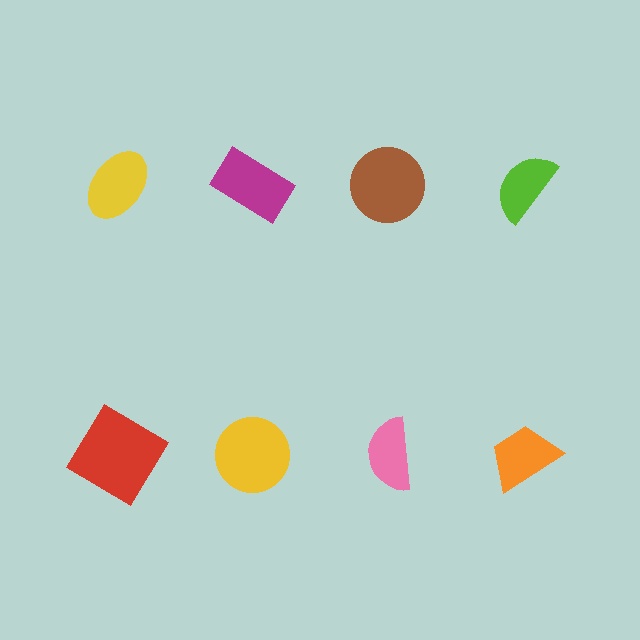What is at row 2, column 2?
A yellow circle.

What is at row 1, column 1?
A yellow ellipse.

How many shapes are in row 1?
4 shapes.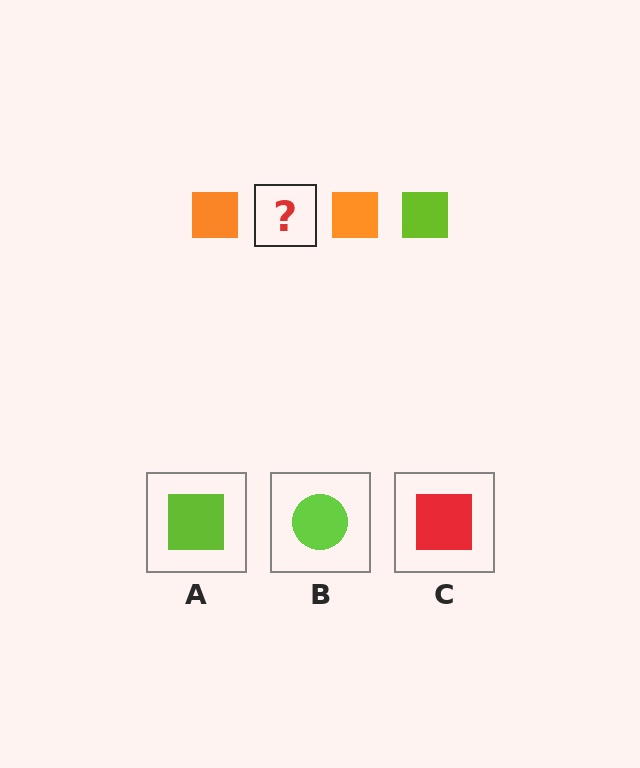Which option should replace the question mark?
Option A.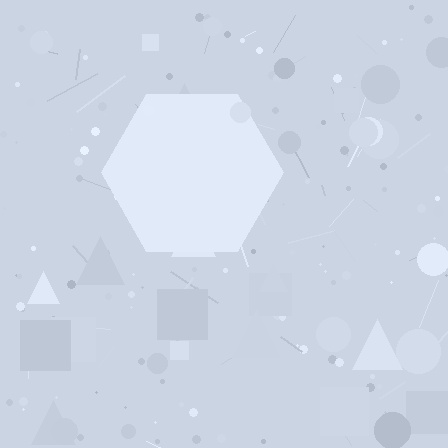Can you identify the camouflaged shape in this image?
The camouflaged shape is a hexagon.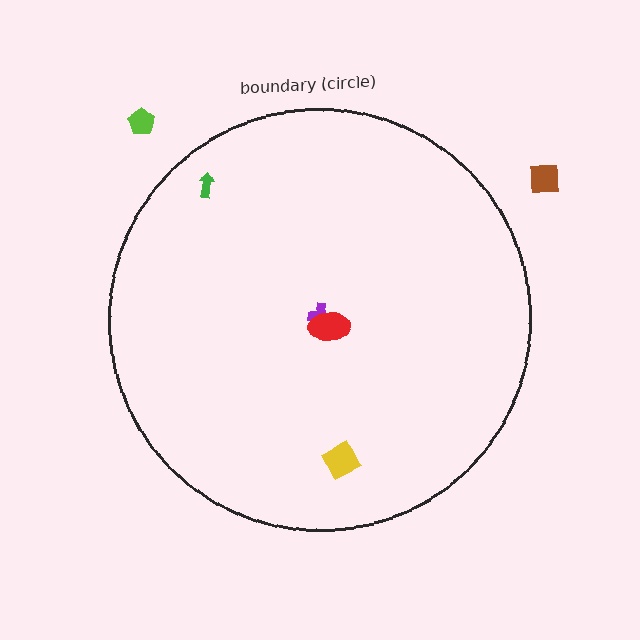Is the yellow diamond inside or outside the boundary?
Inside.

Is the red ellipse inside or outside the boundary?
Inside.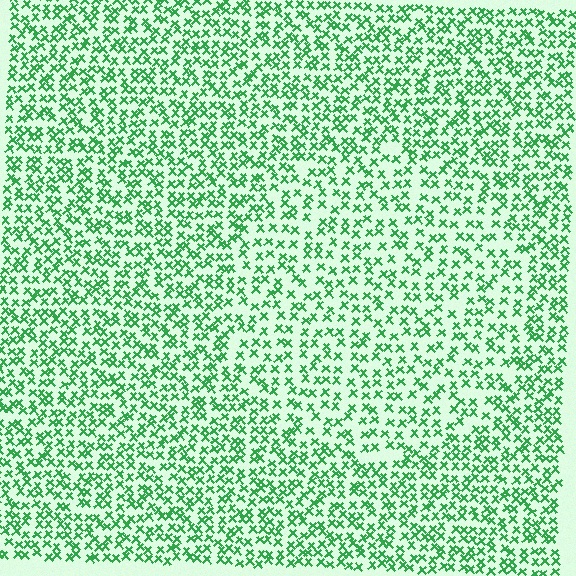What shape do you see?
I see a circle.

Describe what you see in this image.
The image contains small green elements arranged at two different densities. A circle-shaped region is visible where the elements are less densely packed than the surrounding area.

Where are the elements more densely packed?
The elements are more densely packed outside the circle boundary.